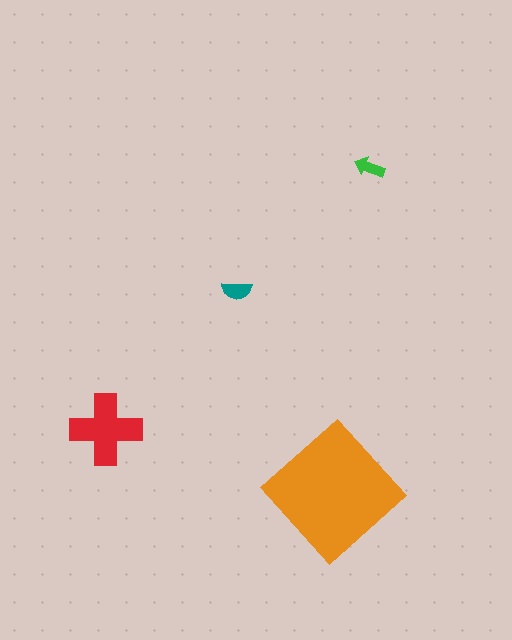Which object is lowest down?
The orange diamond is bottommost.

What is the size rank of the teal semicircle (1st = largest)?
3rd.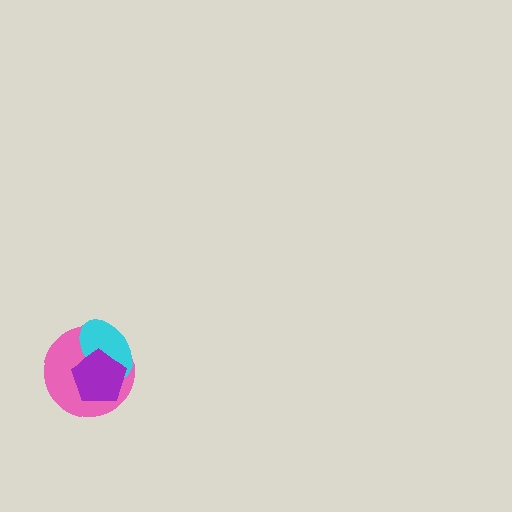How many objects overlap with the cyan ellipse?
2 objects overlap with the cyan ellipse.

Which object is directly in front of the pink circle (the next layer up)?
The cyan ellipse is directly in front of the pink circle.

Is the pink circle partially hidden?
Yes, it is partially covered by another shape.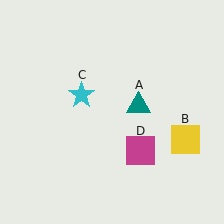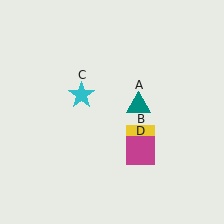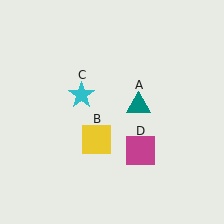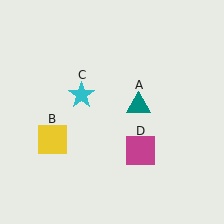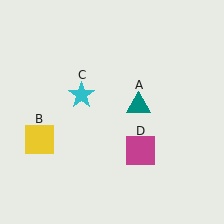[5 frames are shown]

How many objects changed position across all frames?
1 object changed position: yellow square (object B).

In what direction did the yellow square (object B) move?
The yellow square (object B) moved left.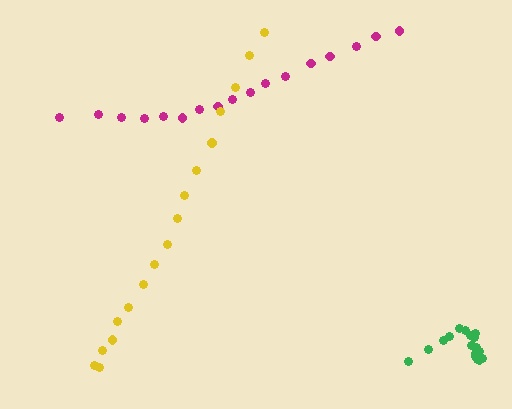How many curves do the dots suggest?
There are 3 distinct paths.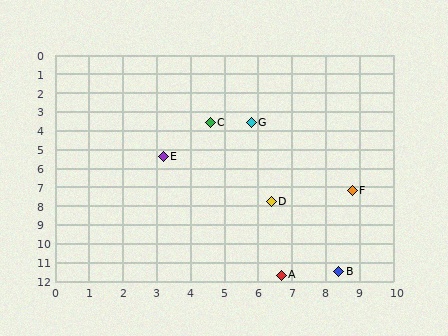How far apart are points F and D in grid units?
Points F and D are about 2.5 grid units apart.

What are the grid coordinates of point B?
Point B is at approximately (8.4, 11.5).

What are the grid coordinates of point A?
Point A is at approximately (6.7, 11.7).